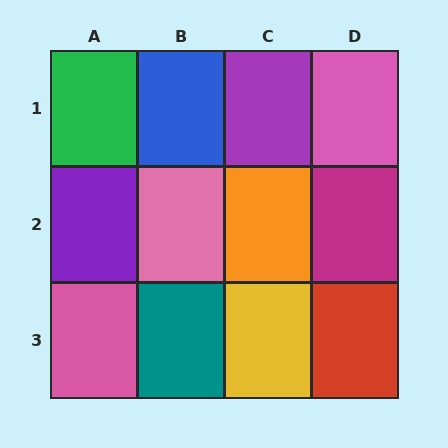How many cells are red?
1 cell is red.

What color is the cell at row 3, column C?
Yellow.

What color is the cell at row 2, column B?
Pink.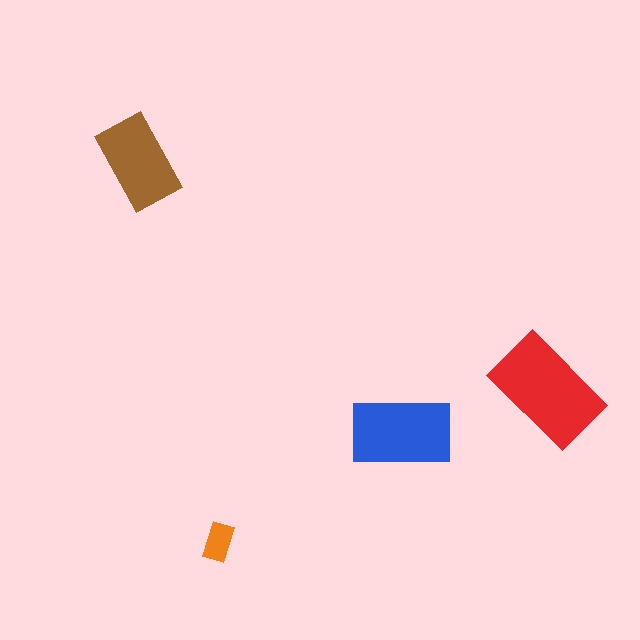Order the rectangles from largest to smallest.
the red one, the blue one, the brown one, the orange one.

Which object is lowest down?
The orange rectangle is bottommost.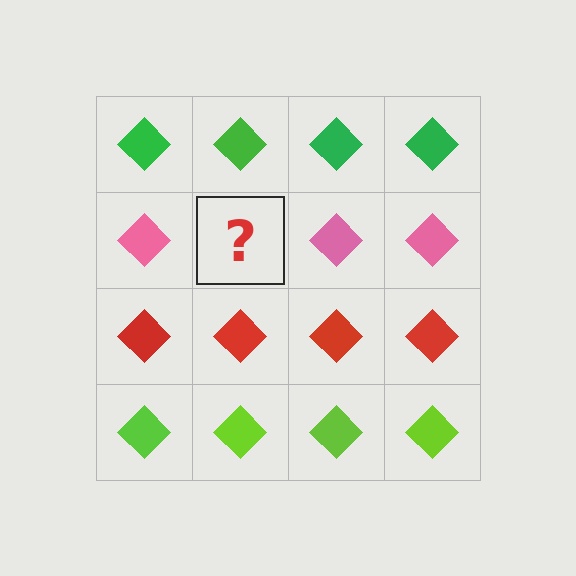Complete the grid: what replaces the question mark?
The question mark should be replaced with a pink diamond.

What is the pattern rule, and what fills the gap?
The rule is that each row has a consistent color. The gap should be filled with a pink diamond.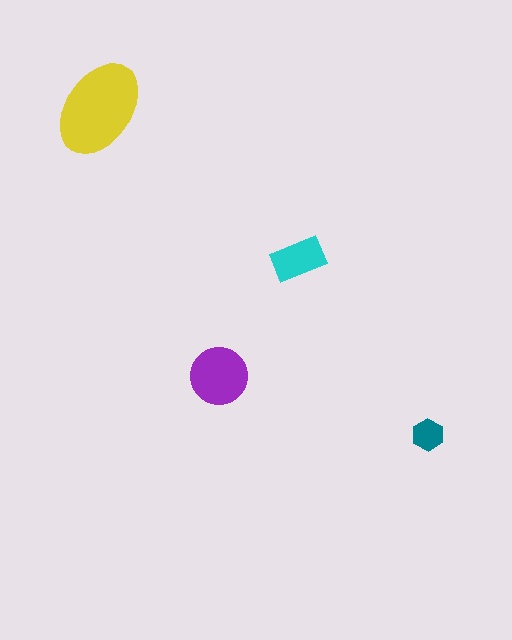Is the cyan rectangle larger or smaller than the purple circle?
Smaller.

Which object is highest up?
The yellow ellipse is topmost.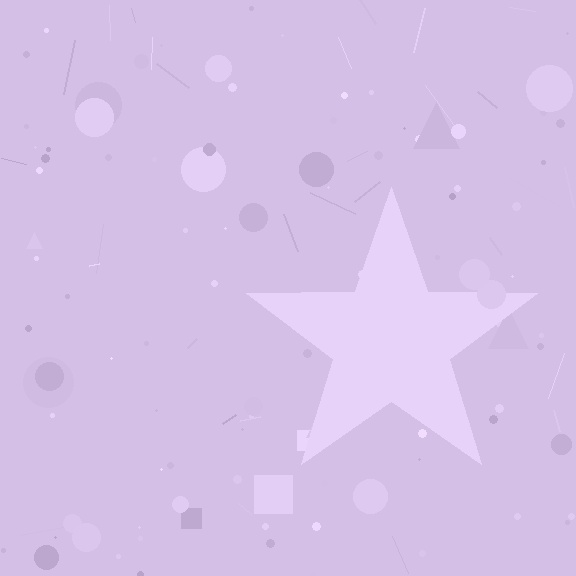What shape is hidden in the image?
A star is hidden in the image.